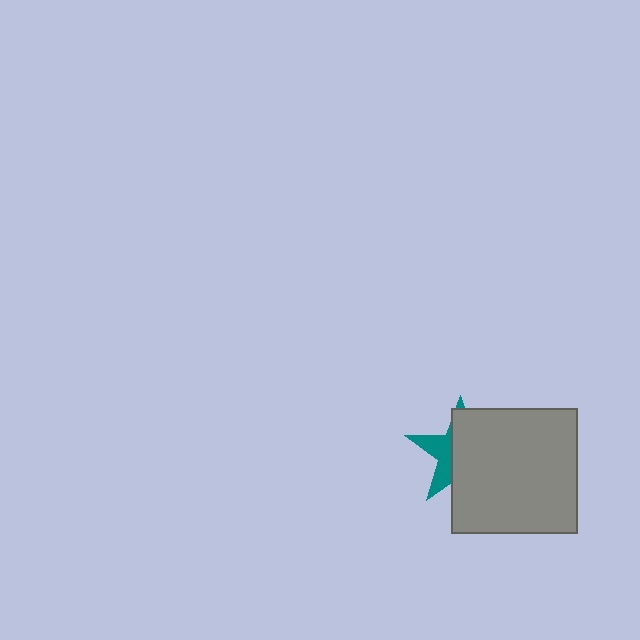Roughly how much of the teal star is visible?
A small part of it is visible (roughly 36%).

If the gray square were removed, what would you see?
You would see the complete teal star.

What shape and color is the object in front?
The object in front is a gray square.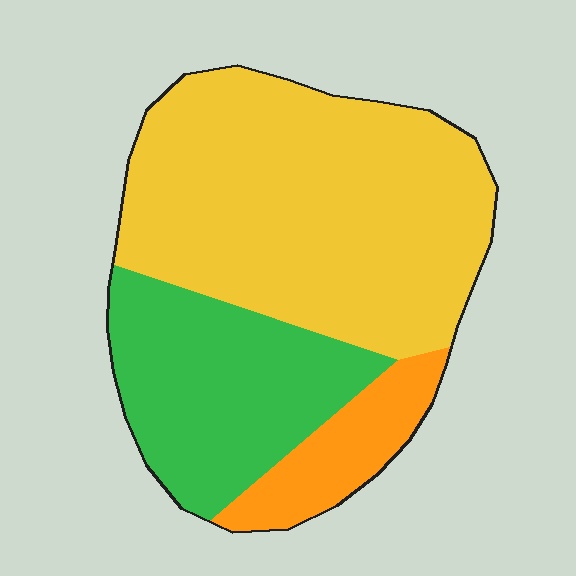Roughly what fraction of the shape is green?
Green covers 29% of the shape.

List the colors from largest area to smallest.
From largest to smallest: yellow, green, orange.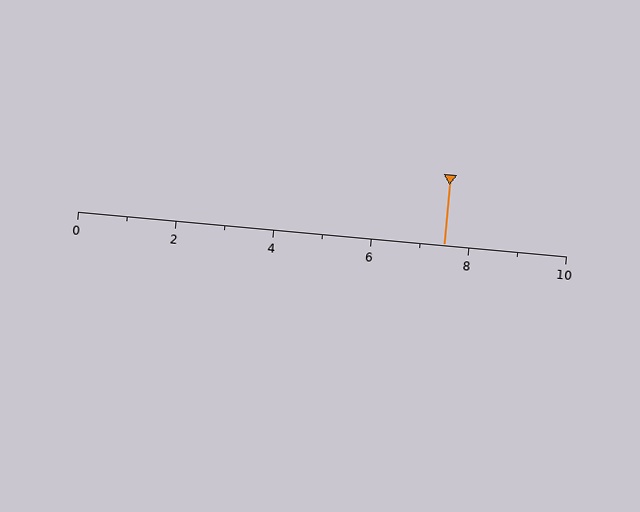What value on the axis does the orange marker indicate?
The marker indicates approximately 7.5.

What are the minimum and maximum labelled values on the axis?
The axis runs from 0 to 10.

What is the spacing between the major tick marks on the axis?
The major ticks are spaced 2 apart.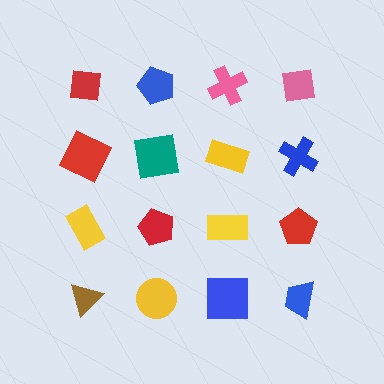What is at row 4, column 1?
A brown triangle.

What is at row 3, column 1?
A yellow rectangle.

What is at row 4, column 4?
A blue trapezoid.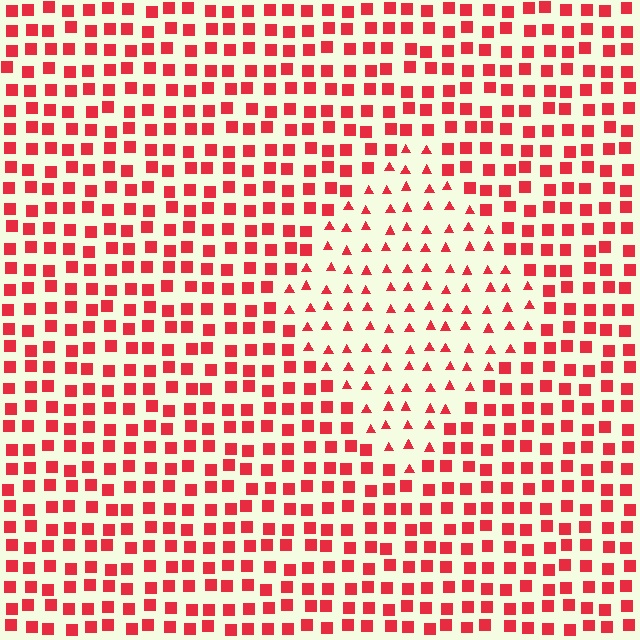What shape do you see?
I see a diamond.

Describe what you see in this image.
The image is filled with small red elements arranged in a uniform grid. A diamond-shaped region contains triangles, while the surrounding area contains squares. The boundary is defined purely by the change in element shape.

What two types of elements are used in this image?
The image uses triangles inside the diamond region and squares outside it.